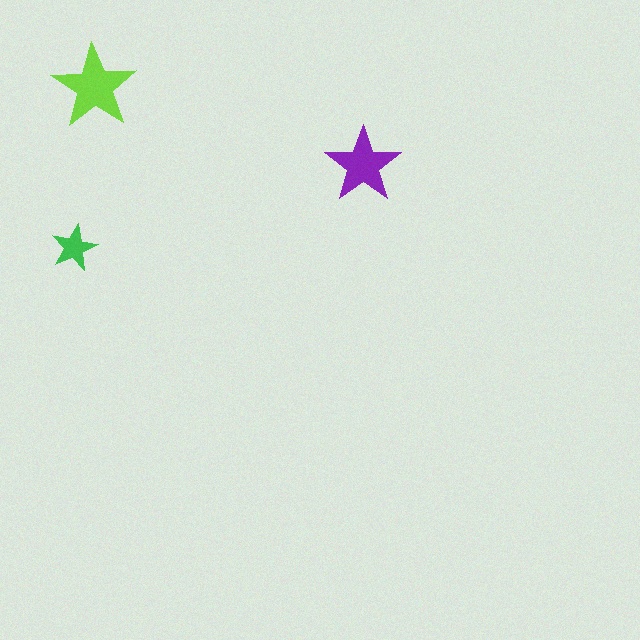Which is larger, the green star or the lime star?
The lime one.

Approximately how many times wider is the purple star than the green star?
About 1.5 times wider.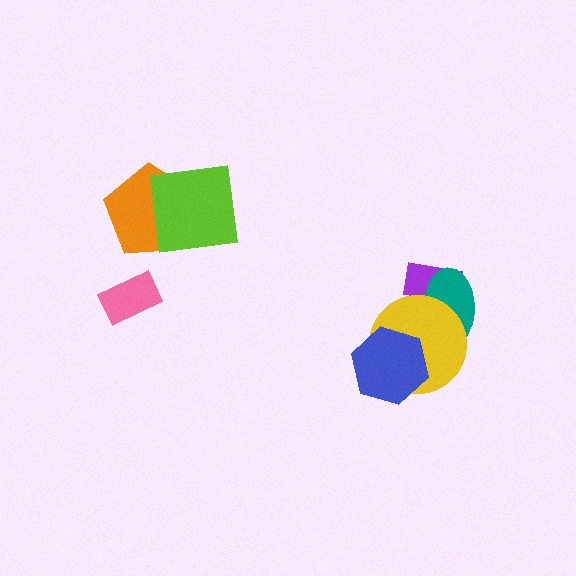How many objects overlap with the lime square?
1 object overlaps with the lime square.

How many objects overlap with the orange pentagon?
1 object overlaps with the orange pentagon.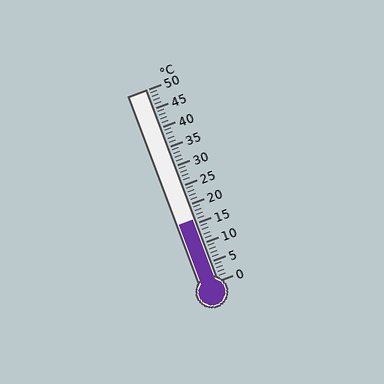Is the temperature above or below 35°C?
The temperature is below 35°C.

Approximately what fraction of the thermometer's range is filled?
The thermometer is filled to approximately 30% of its range.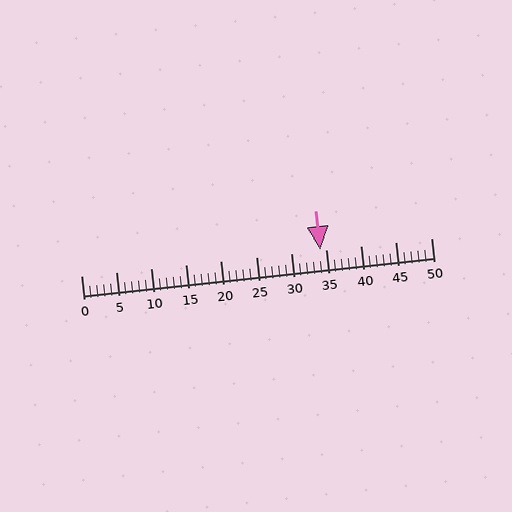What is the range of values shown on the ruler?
The ruler shows values from 0 to 50.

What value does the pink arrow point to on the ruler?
The pink arrow points to approximately 34.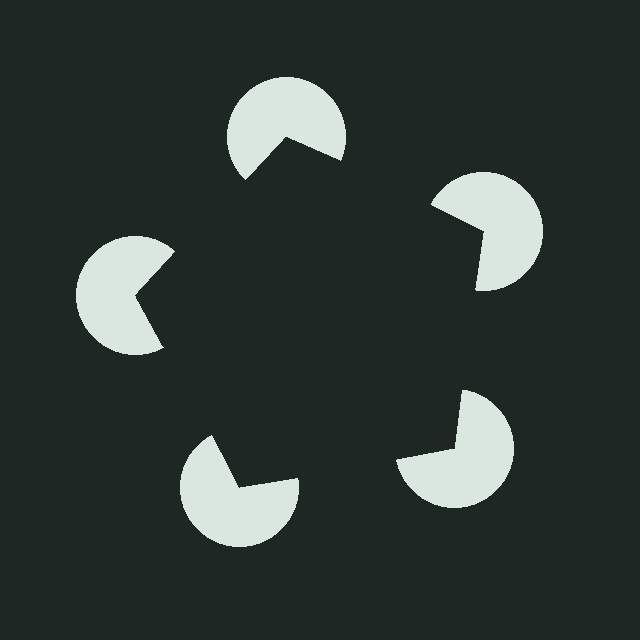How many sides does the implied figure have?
5 sides.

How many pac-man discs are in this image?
There are 5 — one at each vertex of the illusory pentagon.